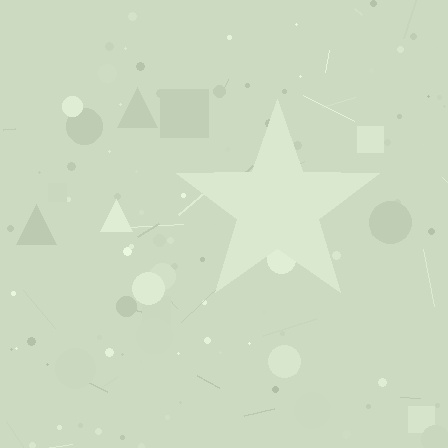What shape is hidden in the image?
A star is hidden in the image.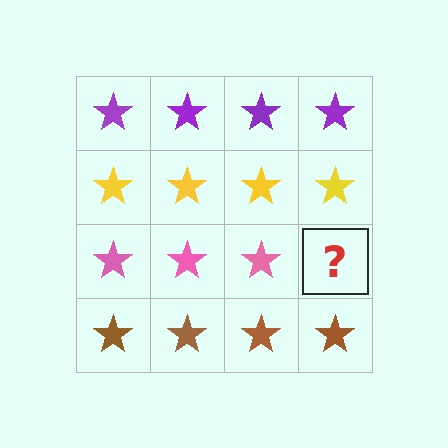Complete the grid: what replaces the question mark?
The question mark should be replaced with a pink star.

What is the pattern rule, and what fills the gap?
The rule is that each row has a consistent color. The gap should be filled with a pink star.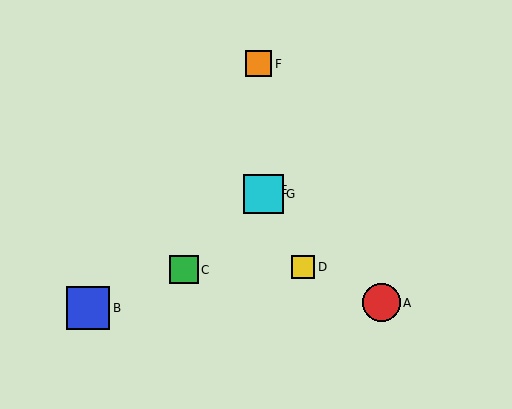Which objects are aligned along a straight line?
Objects D, E, G are aligned along a straight line.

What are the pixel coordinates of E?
Object E is at (261, 190).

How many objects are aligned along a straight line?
3 objects (D, E, G) are aligned along a straight line.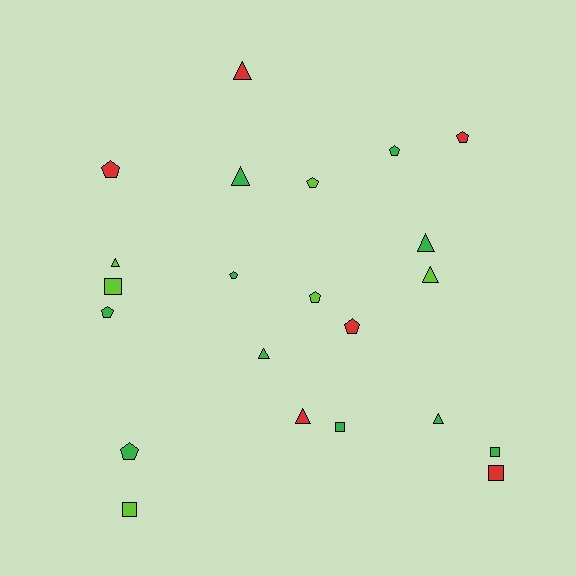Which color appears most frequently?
Green, with 10 objects.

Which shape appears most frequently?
Pentagon, with 9 objects.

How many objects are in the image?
There are 22 objects.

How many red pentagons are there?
There are 3 red pentagons.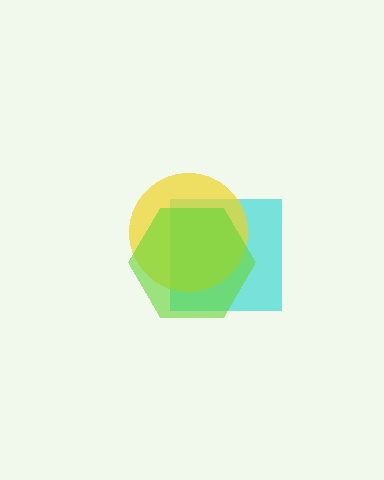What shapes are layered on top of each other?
The layered shapes are: a cyan square, a yellow circle, a lime hexagon.